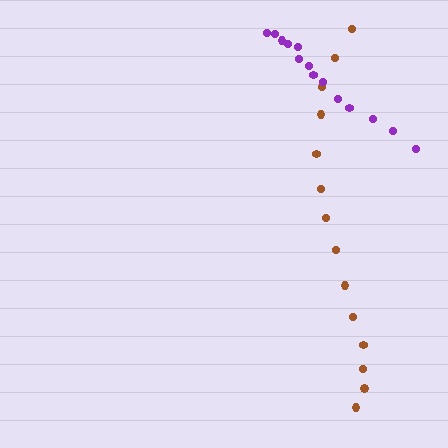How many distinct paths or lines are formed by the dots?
There are 2 distinct paths.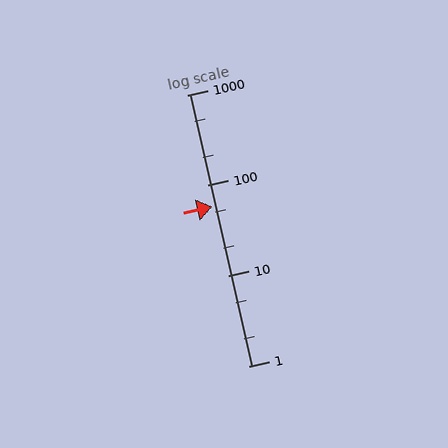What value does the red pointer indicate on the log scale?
The pointer indicates approximately 58.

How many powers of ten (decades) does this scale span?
The scale spans 3 decades, from 1 to 1000.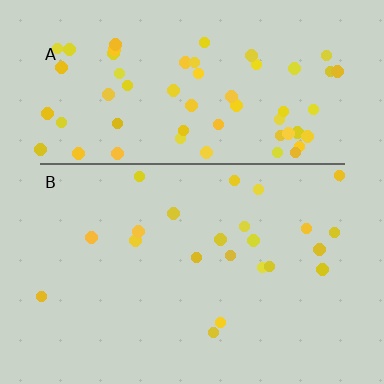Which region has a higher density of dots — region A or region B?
A (the top).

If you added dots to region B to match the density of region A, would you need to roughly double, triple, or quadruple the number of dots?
Approximately triple.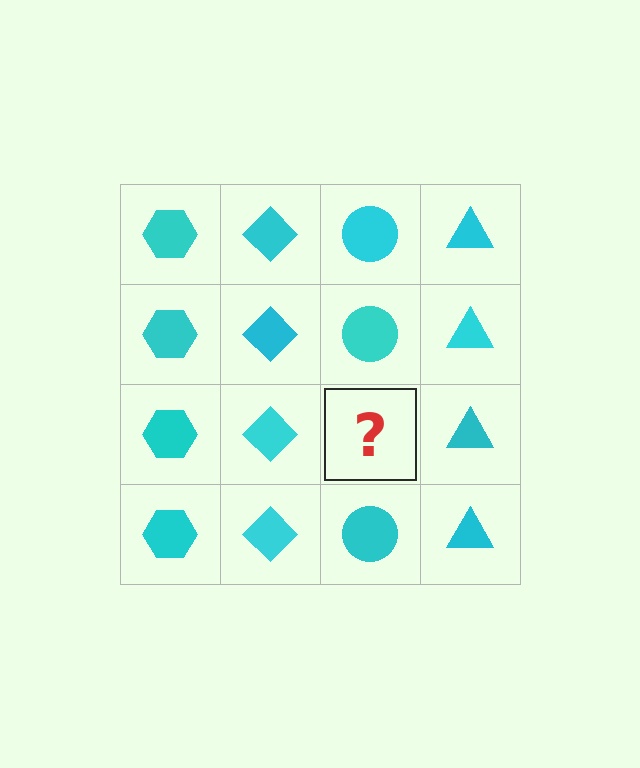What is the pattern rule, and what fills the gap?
The rule is that each column has a consistent shape. The gap should be filled with a cyan circle.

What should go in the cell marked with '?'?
The missing cell should contain a cyan circle.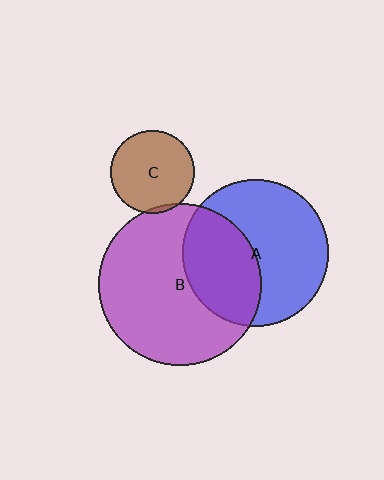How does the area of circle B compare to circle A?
Approximately 1.2 times.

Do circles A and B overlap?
Yes.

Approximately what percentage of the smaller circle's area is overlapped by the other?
Approximately 40%.